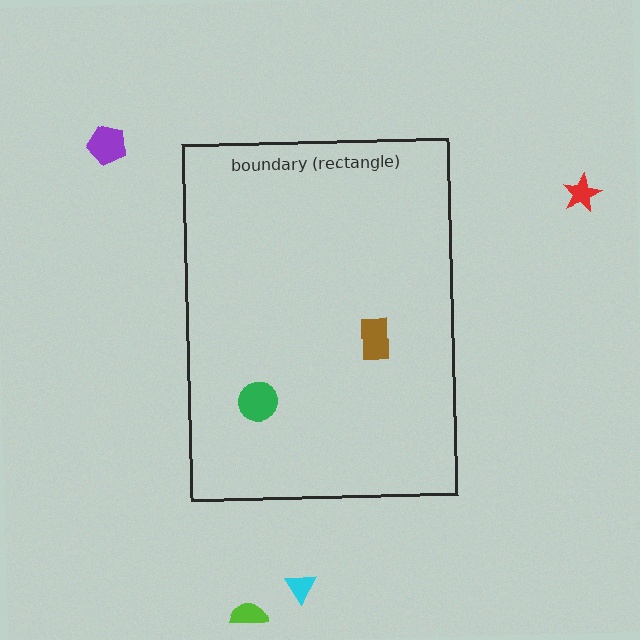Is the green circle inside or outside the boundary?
Inside.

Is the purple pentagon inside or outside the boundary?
Outside.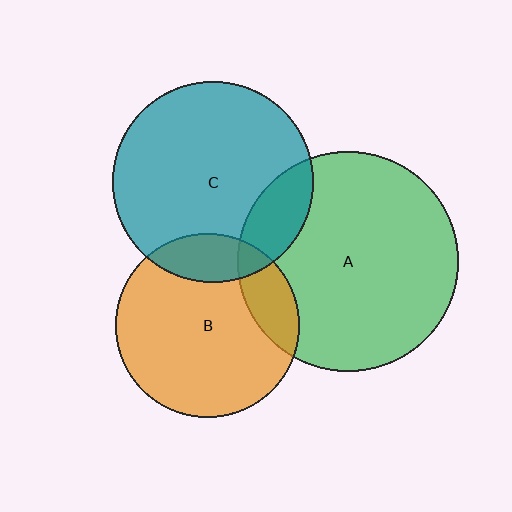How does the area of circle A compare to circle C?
Approximately 1.2 times.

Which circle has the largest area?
Circle A (green).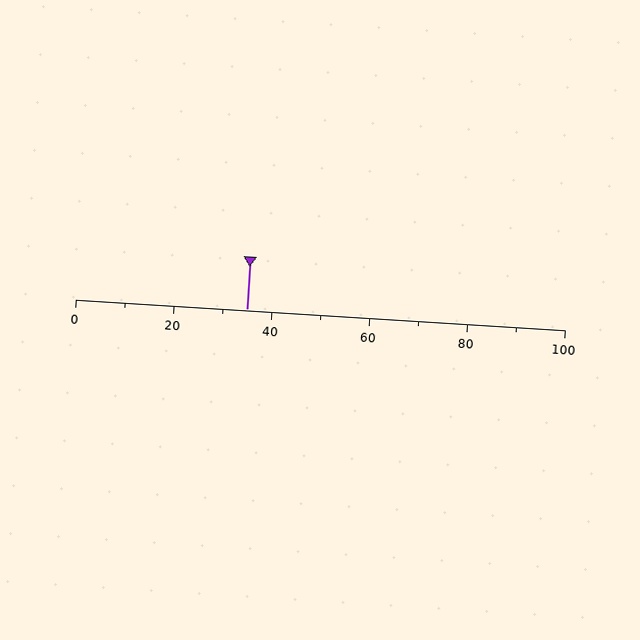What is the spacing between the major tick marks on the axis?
The major ticks are spaced 20 apart.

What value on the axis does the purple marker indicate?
The marker indicates approximately 35.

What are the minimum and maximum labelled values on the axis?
The axis runs from 0 to 100.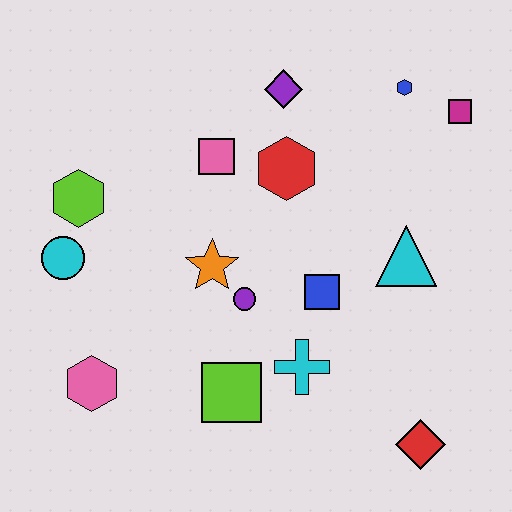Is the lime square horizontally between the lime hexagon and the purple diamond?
Yes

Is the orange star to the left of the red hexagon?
Yes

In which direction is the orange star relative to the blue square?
The orange star is to the left of the blue square.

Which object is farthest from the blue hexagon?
The pink hexagon is farthest from the blue hexagon.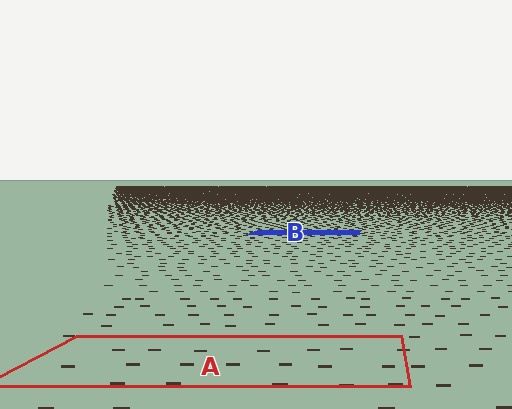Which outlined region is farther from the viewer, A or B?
Region B is farther from the viewer — the texture elements inside it appear smaller and more densely packed.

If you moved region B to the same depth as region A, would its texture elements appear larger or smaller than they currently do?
They would appear larger. At a closer depth, the same texture elements are projected at a bigger on-screen size.